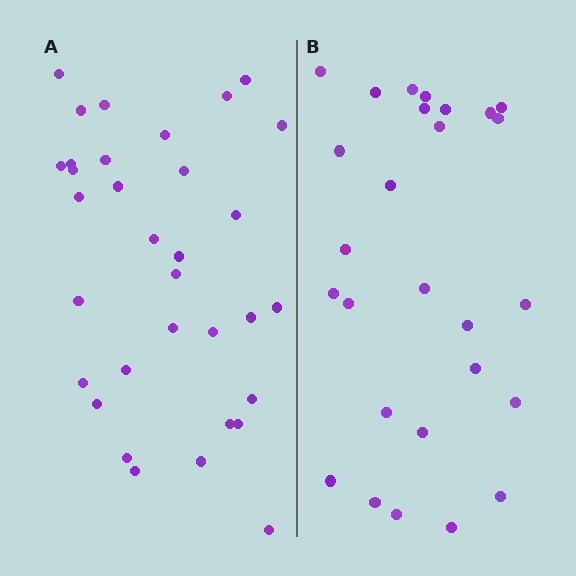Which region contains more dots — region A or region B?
Region A (the left region) has more dots.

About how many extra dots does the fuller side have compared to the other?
Region A has about 6 more dots than region B.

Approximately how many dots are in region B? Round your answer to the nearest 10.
About 30 dots. (The exact count is 27, which rounds to 30.)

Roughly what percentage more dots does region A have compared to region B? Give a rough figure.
About 20% more.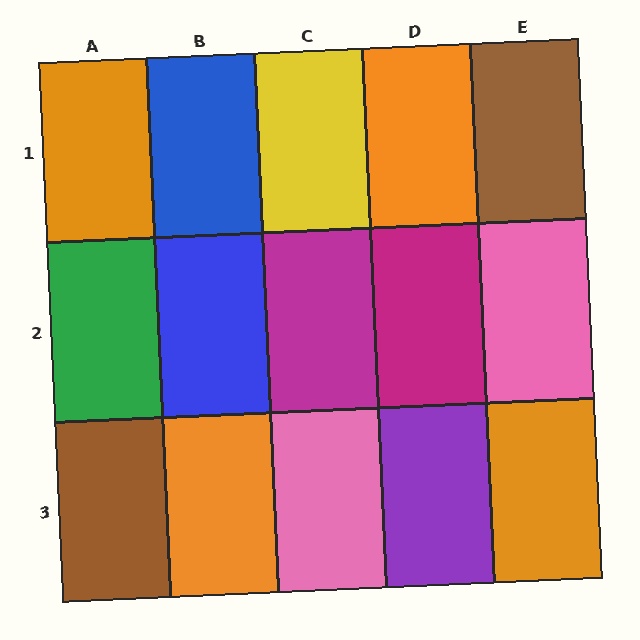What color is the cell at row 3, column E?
Orange.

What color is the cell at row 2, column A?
Green.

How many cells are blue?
2 cells are blue.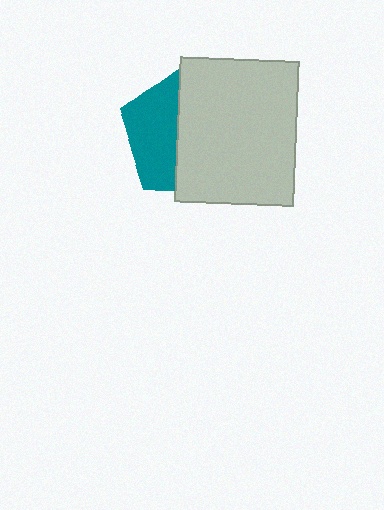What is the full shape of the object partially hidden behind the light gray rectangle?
The partially hidden object is a teal pentagon.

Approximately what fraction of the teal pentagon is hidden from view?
Roughly 62% of the teal pentagon is hidden behind the light gray rectangle.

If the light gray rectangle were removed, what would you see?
You would see the complete teal pentagon.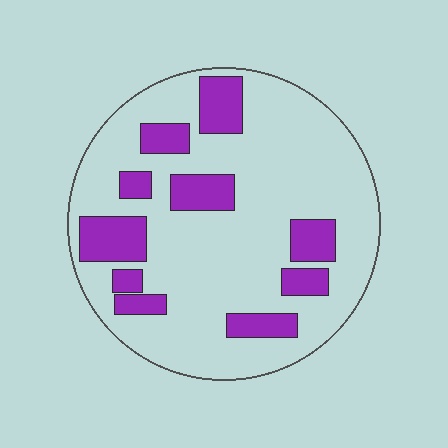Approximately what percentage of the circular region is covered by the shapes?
Approximately 25%.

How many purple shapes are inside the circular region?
10.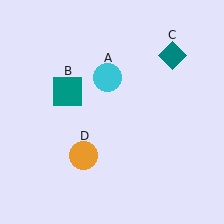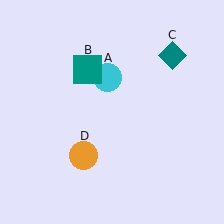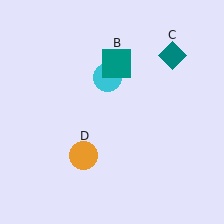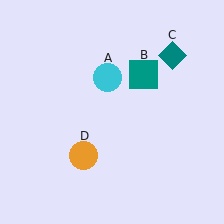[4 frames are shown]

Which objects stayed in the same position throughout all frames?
Cyan circle (object A) and teal diamond (object C) and orange circle (object D) remained stationary.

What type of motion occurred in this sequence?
The teal square (object B) rotated clockwise around the center of the scene.